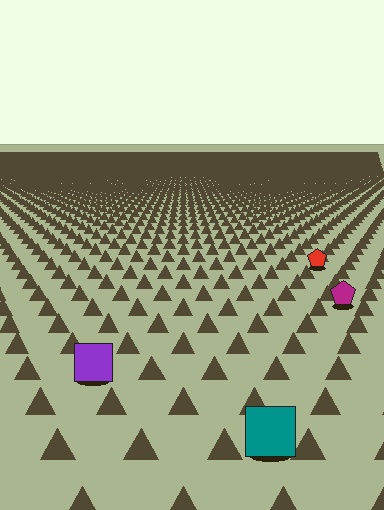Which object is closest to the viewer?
The teal square is closest. The texture marks near it are larger and more spread out.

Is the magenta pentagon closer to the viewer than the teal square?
No. The teal square is closer — you can tell from the texture gradient: the ground texture is coarser near it.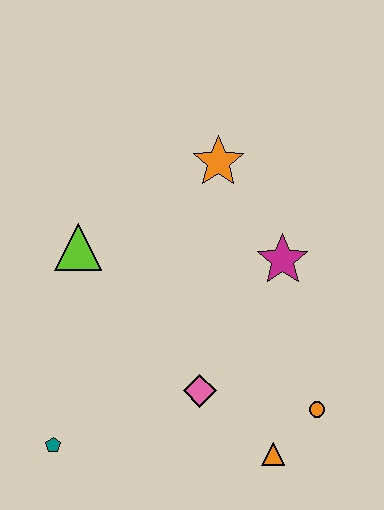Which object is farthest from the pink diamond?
The orange star is farthest from the pink diamond.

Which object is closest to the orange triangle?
The orange circle is closest to the orange triangle.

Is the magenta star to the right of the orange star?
Yes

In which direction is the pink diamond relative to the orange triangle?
The pink diamond is to the left of the orange triangle.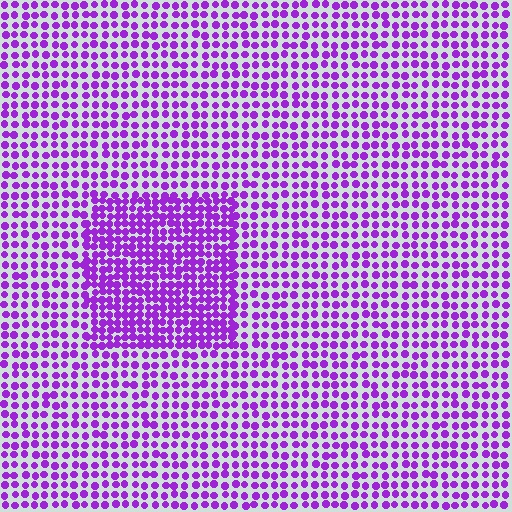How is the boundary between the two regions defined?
The boundary is defined by a change in element density (approximately 1.7x ratio). All elements are the same color, size, and shape.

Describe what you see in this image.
The image contains small purple elements arranged at two different densities. A rectangle-shaped region is visible where the elements are more densely packed than the surrounding area.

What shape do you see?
I see a rectangle.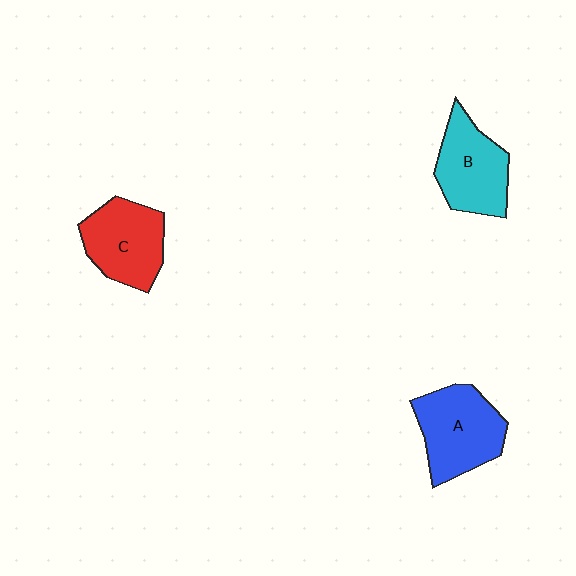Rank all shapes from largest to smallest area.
From largest to smallest: A (blue), C (red), B (cyan).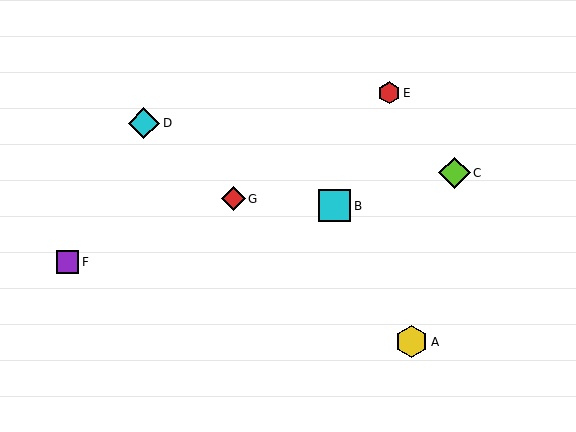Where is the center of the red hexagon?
The center of the red hexagon is at (389, 93).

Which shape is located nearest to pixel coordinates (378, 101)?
The red hexagon (labeled E) at (389, 93) is nearest to that location.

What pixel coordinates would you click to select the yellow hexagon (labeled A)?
Click at (412, 342) to select the yellow hexagon A.